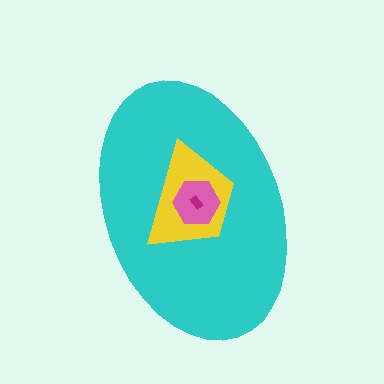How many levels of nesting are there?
4.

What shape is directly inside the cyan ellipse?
The yellow trapezoid.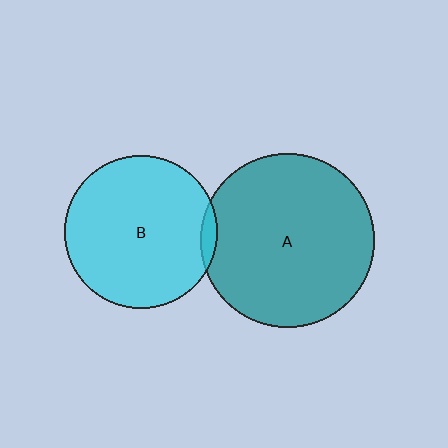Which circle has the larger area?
Circle A (teal).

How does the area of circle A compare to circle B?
Approximately 1.3 times.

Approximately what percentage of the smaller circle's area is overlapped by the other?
Approximately 5%.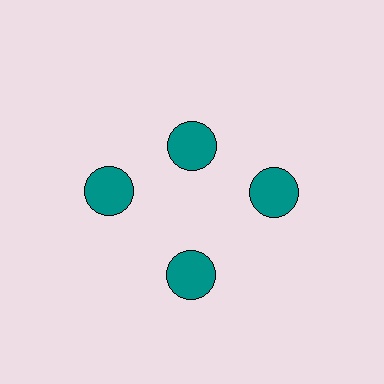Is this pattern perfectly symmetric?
No. The 4 teal circles are arranged in a ring, but one element near the 12 o'clock position is pulled inward toward the center, breaking the 4-fold rotational symmetry.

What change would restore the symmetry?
The symmetry would be restored by moving it outward, back onto the ring so that all 4 circles sit at equal angles and equal distance from the center.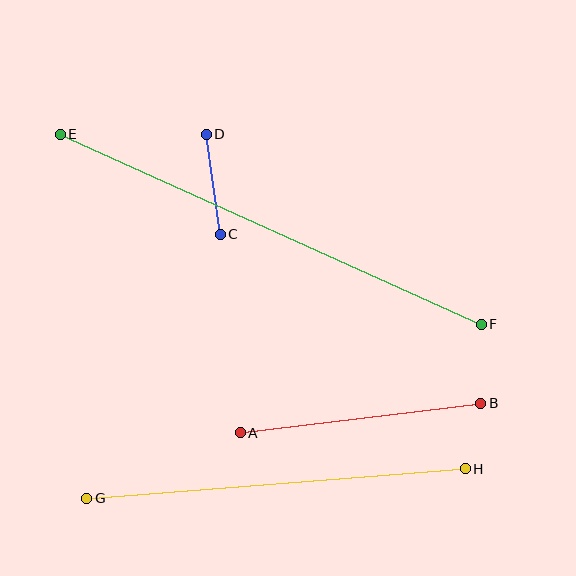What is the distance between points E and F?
The distance is approximately 462 pixels.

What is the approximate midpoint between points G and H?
The midpoint is at approximately (276, 483) pixels.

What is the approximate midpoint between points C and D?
The midpoint is at approximately (213, 184) pixels.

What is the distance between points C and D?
The distance is approximately 101 pixels.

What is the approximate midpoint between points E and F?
The midpoint is at approximately (271, 229) pixels.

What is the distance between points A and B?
The distance is approximately 242 pixels.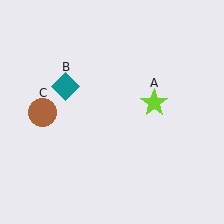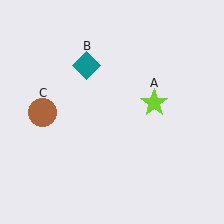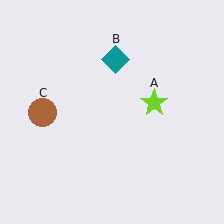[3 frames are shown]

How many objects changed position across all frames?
1 object changed position: teal diamond (object B).